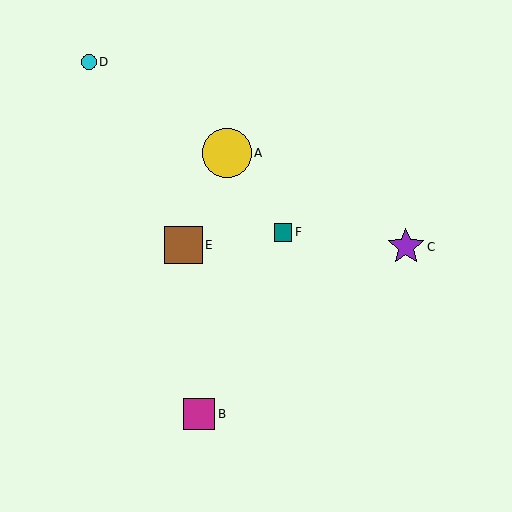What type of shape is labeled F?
Shape F is a teal square.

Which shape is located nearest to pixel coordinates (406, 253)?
The purple star (labeled C) at (406, 247) is nearest to that location.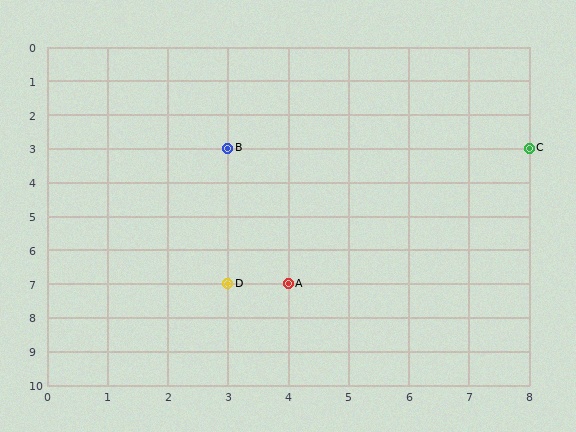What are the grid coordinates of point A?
Point A is at grid coordinates (4, 7).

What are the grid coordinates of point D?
Point D is at grid coordinates (3, 7).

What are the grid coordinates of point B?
Point B is at grid coordinates (3, 3).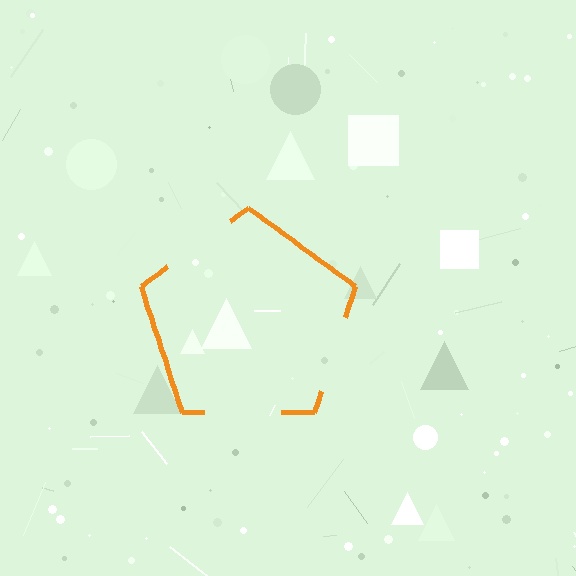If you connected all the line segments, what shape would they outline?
They would outline a pentagon.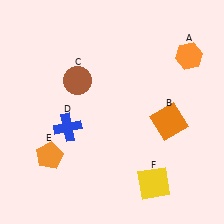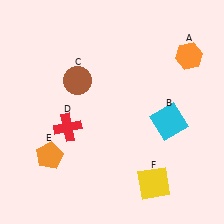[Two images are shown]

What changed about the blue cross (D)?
In Image 1, D is blue. In Image 2, it changed to red.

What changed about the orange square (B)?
In Image 1, B is orange. In Image 2, it changed to cyan.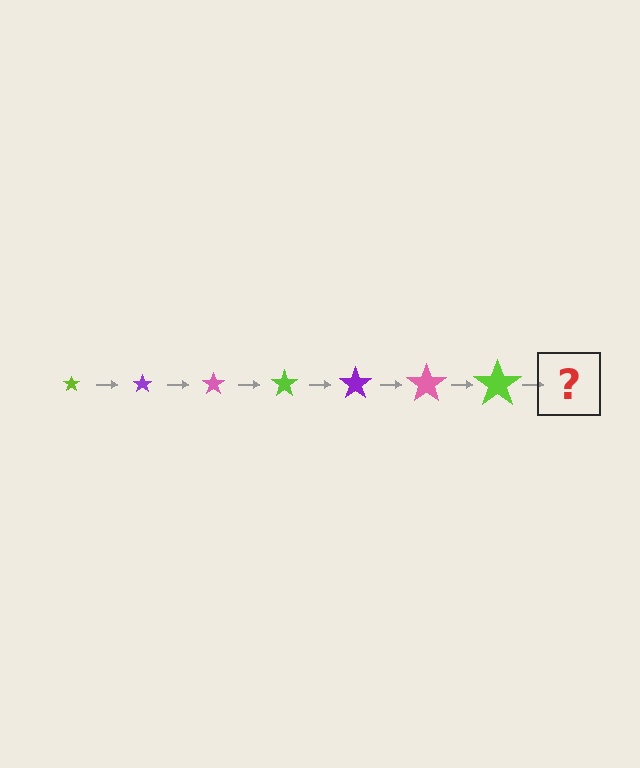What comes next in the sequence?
The next element should be a purple star, larger than the previous one.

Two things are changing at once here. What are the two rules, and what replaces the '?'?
The two rules are that the star grows larger each step and the color cycles through lime, purple, and pink. The '?' should be a purple star, larger than the previous one.